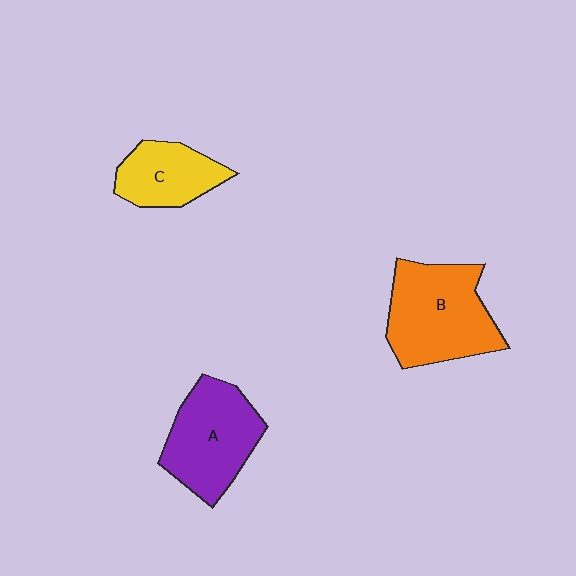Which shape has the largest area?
Shape B (orange).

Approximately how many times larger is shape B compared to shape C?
Approximately 1.7 times.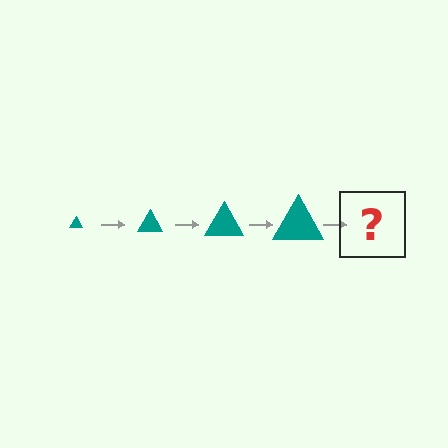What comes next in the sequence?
The next element should be a teal triangle, larger than the previous one.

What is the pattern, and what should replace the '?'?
The pattern is that the triangle gets progressively larger each step. The '?' should be a teal triangle, larger than the previous one.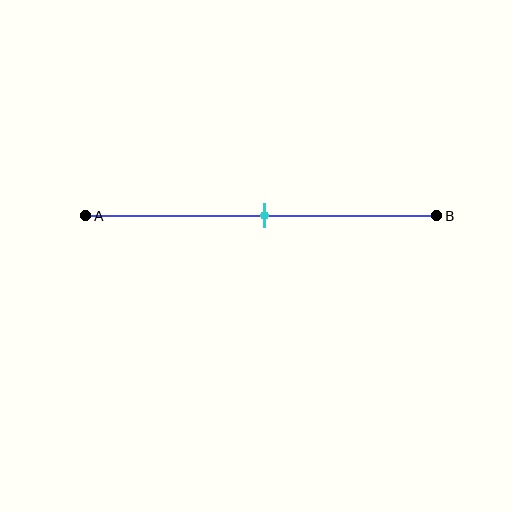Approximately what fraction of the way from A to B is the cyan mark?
The cyan mark is approximately 50% of the way from A to B.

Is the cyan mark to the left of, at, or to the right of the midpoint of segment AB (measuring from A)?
The cyan mark is approximately at the midpoint of segment AB.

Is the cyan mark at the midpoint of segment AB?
Yes, the mark is approximately at the midpoint.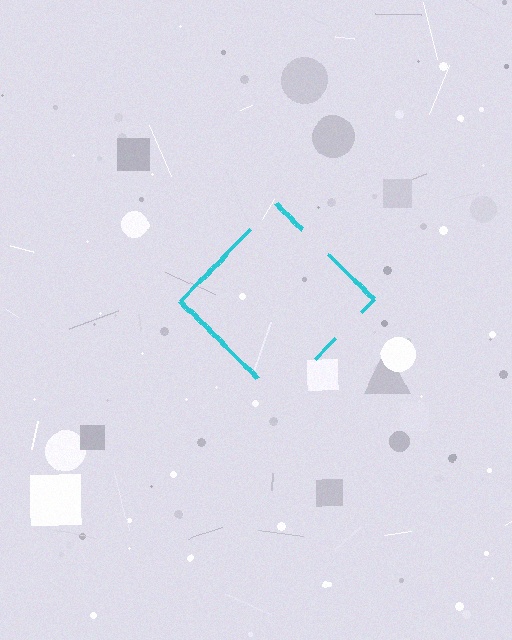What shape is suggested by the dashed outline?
The dashed outline suggests a diamond.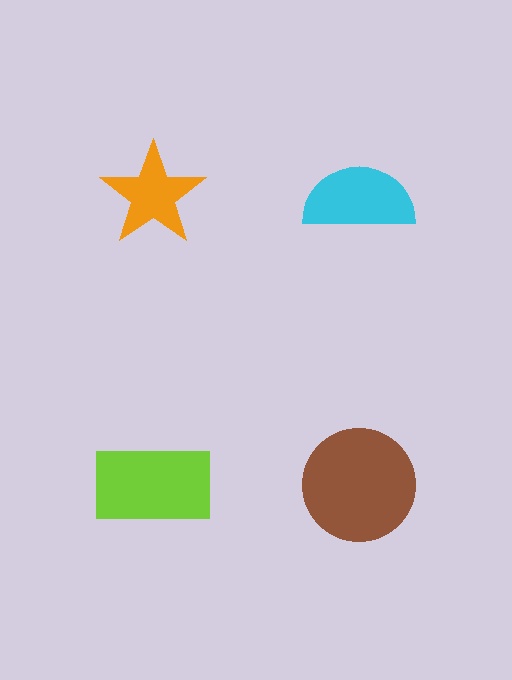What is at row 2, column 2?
A brown circle.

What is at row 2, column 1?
A lime rectangle.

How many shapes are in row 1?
2 shapes.